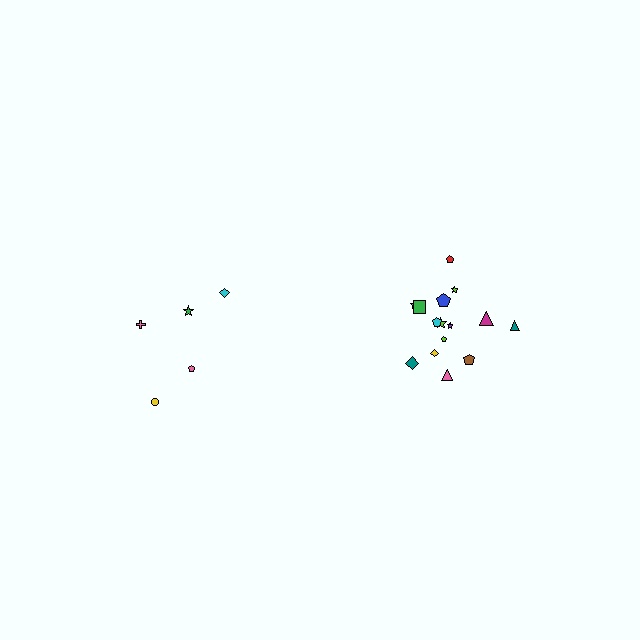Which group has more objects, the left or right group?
The right group.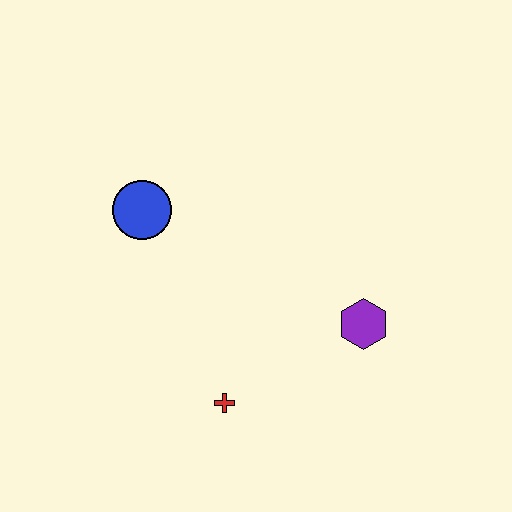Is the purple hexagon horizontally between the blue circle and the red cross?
No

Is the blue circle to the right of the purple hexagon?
No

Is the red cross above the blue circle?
No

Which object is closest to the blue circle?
The red cross is closest to the blue circle.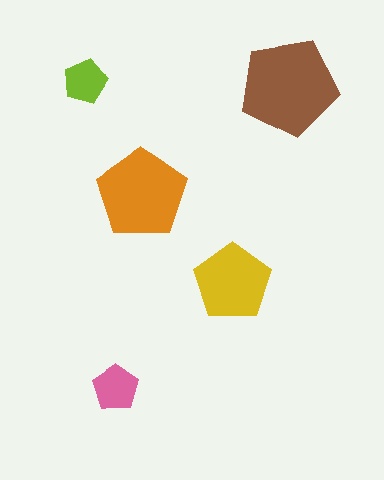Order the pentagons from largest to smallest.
the brown one, the orange one, the yellow one, the pink one, the lime one.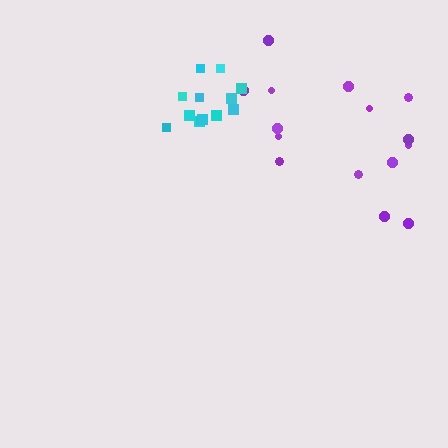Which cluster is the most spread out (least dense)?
Purple.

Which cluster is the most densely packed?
Cyan.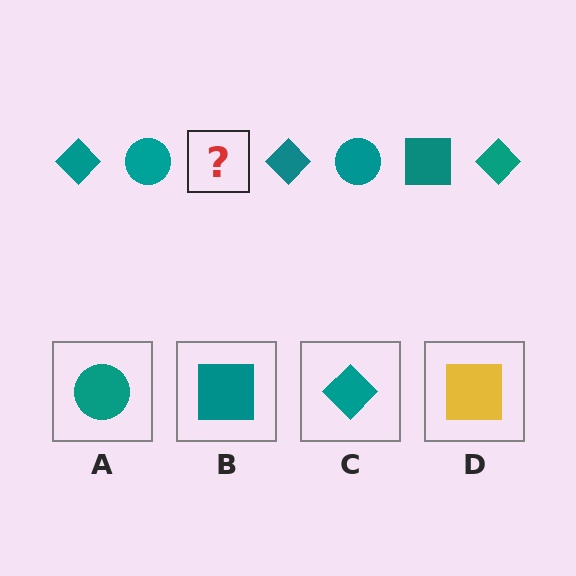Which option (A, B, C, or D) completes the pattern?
B.